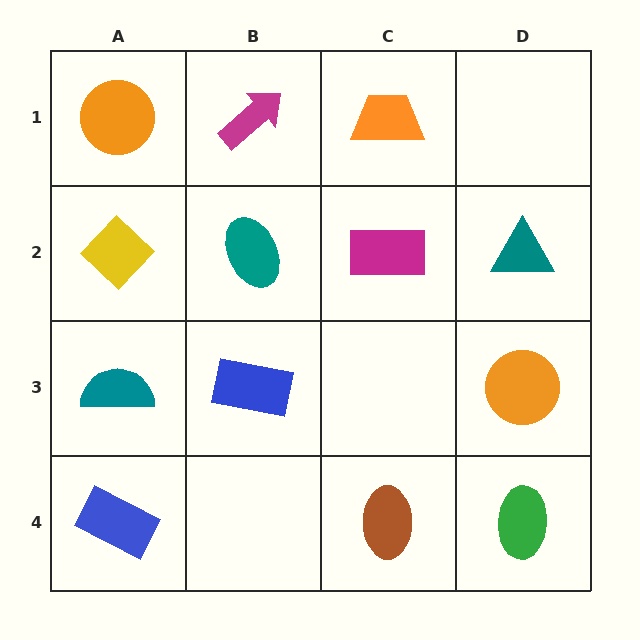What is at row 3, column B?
A blue rectangle.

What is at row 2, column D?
A teal triangle.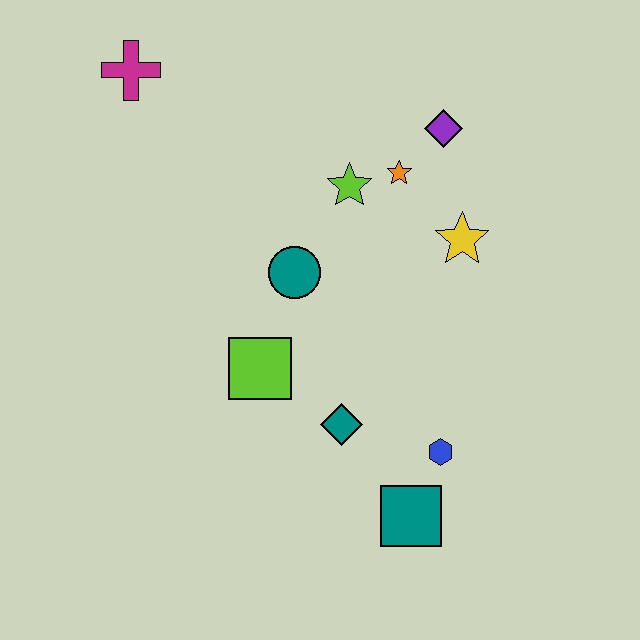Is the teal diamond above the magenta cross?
No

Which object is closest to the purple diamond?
The orange star is closest to the purple diamond.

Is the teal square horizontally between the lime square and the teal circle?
No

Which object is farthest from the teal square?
The magenta cross is farthest from the teal square.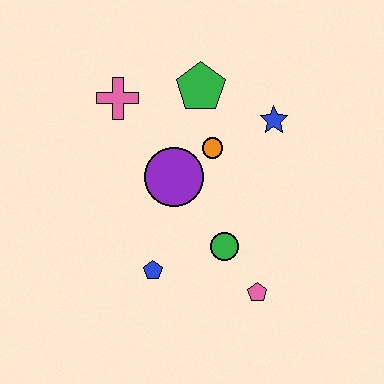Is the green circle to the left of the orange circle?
No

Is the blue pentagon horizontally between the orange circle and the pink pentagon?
No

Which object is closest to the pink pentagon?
The green circle is closest to the pink pentagon.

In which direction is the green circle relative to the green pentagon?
The green circle is below the green pentagon.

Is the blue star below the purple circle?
No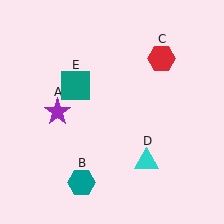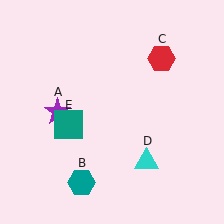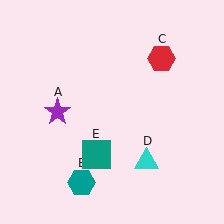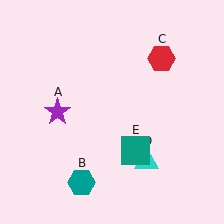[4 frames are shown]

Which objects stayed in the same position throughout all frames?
Purple star (object A) and teal hexagon (object B) and red hexagon (object C) and cyan triangle (object D) remained stationary.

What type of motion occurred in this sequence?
The teal square (object E) rotated counterclockwise around the center of the scene.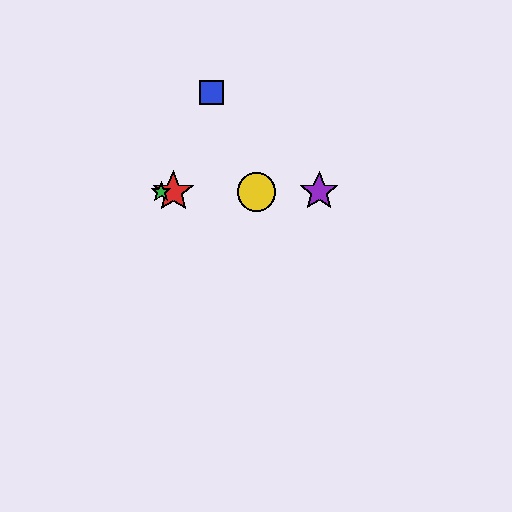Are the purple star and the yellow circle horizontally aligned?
Yes, both are at y≈192.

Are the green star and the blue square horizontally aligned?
No, the green star is at y≈192 and the blue square is at y≈92.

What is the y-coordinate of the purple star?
The purple star is at y≈192.